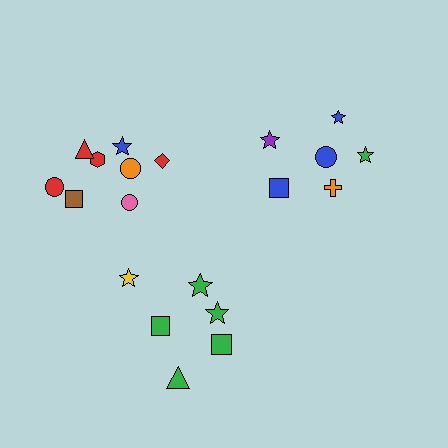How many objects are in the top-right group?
There are 6 objects.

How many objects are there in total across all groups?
There are 20 objects.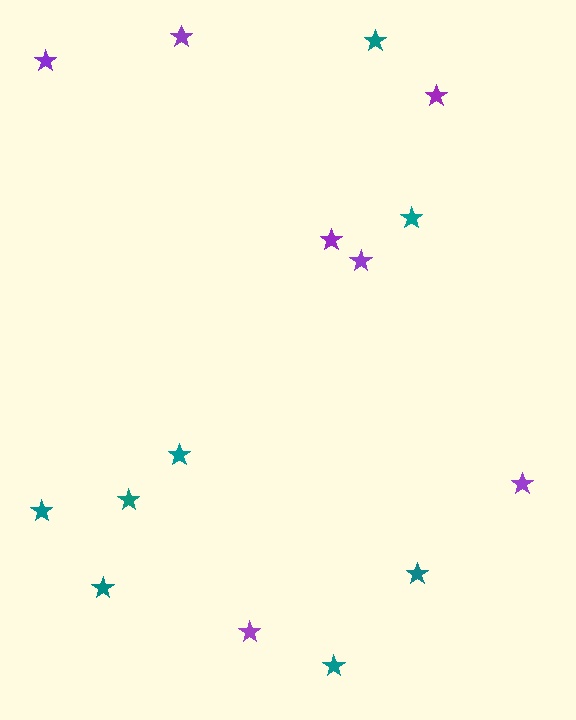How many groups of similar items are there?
There are 2 groups: one group of teal stars (8) and one group of purple stars (7).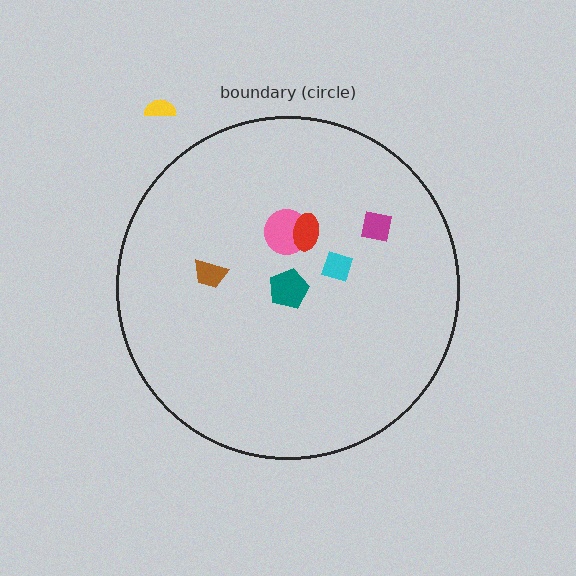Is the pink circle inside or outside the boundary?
Inside.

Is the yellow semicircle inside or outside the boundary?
Outside.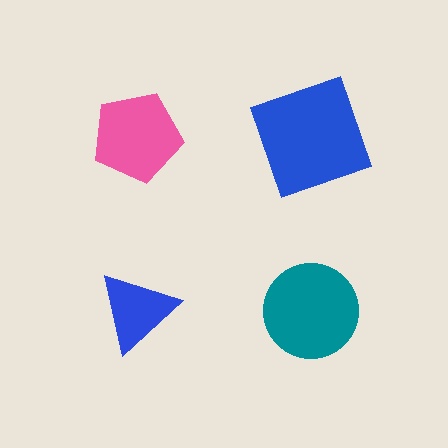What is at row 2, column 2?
A teal circle.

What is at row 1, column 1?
A pink pentagon.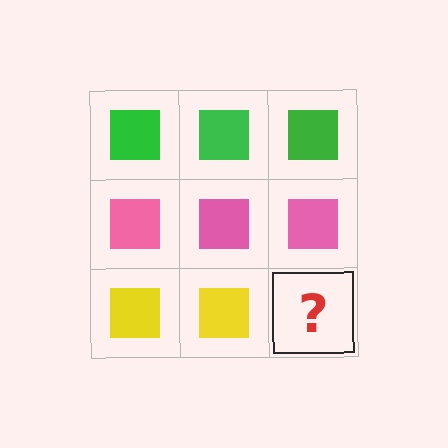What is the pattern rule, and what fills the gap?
The rule is that each row has a consistent color. The gap should be filled with a yellow square.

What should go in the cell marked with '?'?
The missing cell should contain a yellow square.